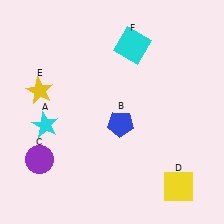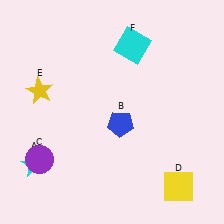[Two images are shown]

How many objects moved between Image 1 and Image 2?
1 object moved between the two images.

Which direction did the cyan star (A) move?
The cyan star (A) moved down.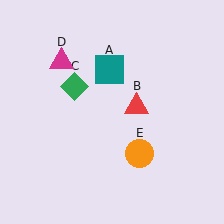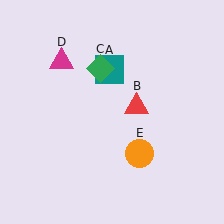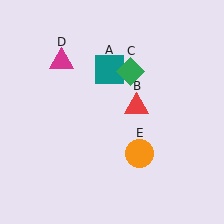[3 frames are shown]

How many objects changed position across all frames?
1 object changed position: green diamond (object C).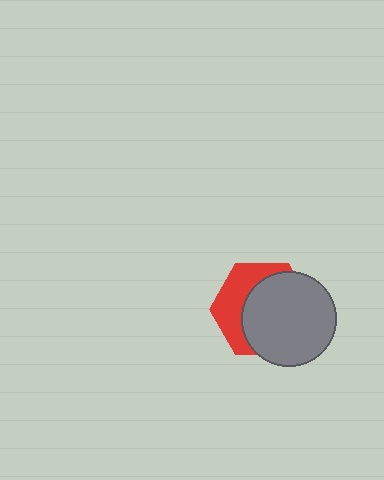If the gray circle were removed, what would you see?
You would see the complete red hexagon.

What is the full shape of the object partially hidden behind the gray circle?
The partially hidden object is a red hexagon.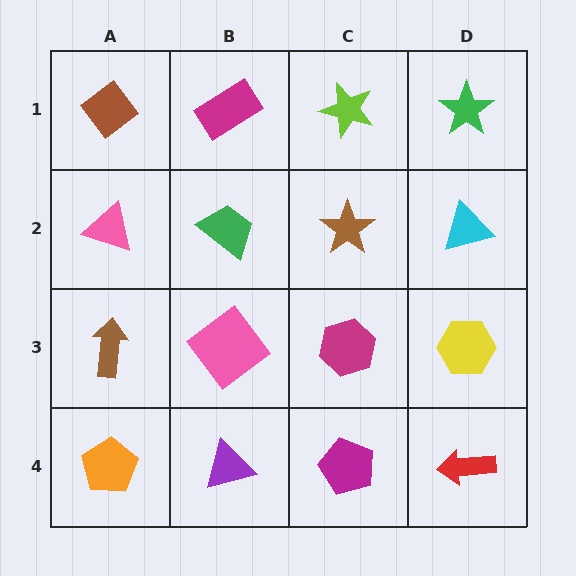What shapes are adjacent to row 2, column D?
A green star (row 1, column D), a yellow hexagon (row 3, column D), a brown star (row 2, column C).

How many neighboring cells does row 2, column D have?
3.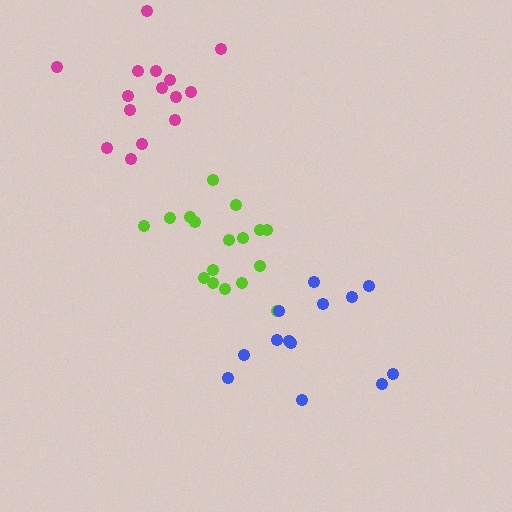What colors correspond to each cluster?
The clusters are colored: lime, blue, magenta.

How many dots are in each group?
Group 1: 17 dots, Group 2: 13 dots, Group 3: 15 dots (45 total).